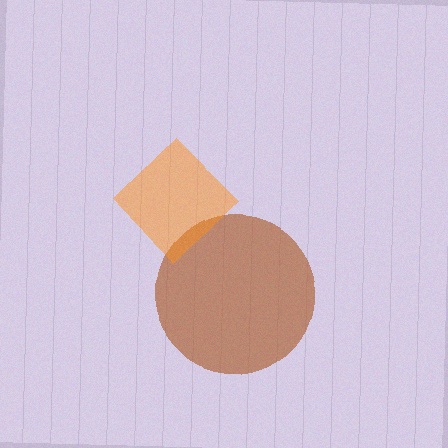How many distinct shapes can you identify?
There are 2 distinct shapes: a brown circle, an orange diamond.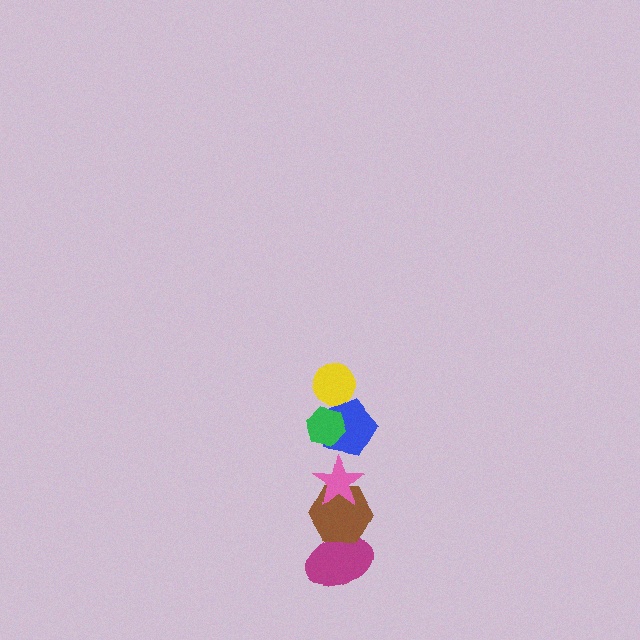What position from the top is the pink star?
The pink star is 4th from the top.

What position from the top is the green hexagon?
The green hexagon is 2nd from the top.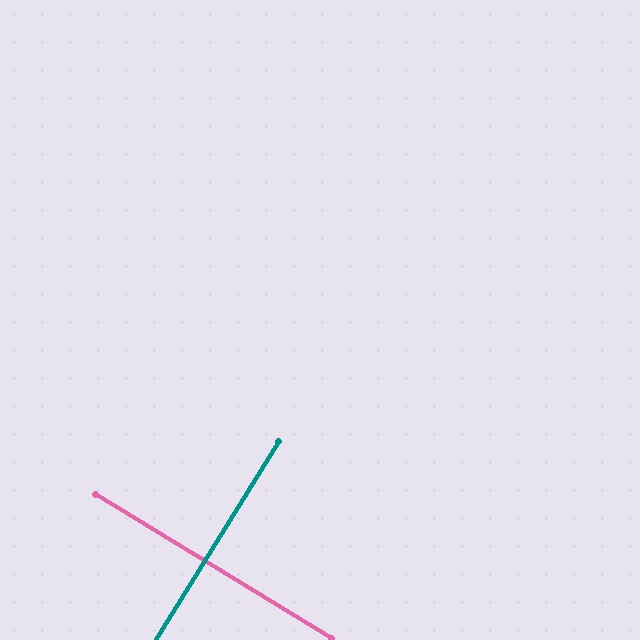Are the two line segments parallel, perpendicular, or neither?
Perpendicular — they meet at approximately 90°.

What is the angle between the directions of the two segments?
Approximately 90 degrees.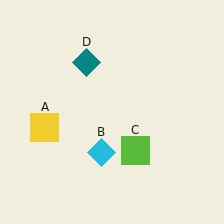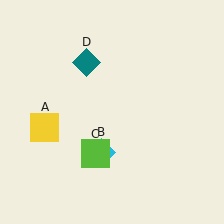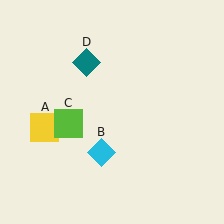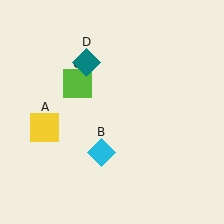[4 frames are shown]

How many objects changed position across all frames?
1 object changed position: lime square (object C).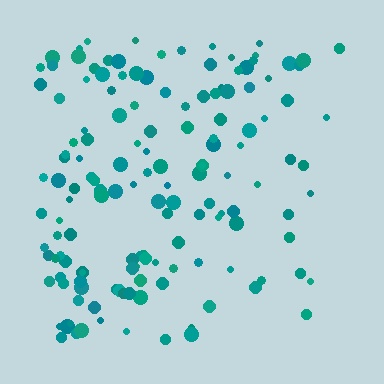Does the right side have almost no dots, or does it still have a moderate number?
Still a moderate number, just noticeably fewer than the left.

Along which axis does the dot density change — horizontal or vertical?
Horizontal.